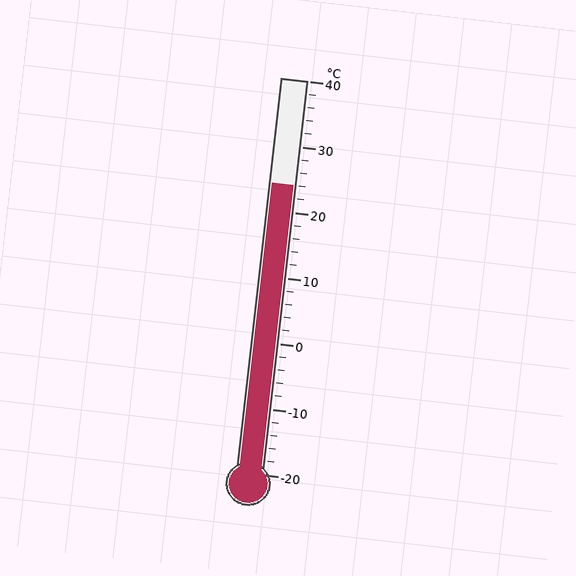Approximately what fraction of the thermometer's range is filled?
The thermometer is filled to approximately 75% of its range.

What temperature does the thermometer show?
The thermometer shows approximately 24°C.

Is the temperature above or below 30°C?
The temperature is below 30°C.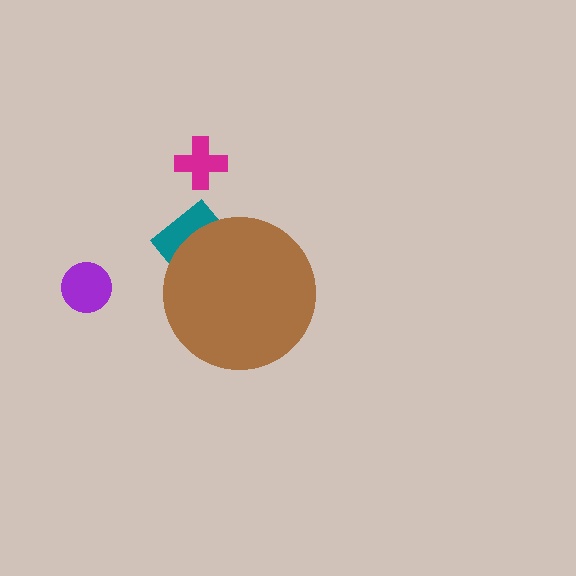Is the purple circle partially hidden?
No, the purple circle is fully visible.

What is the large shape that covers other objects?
A brown circle.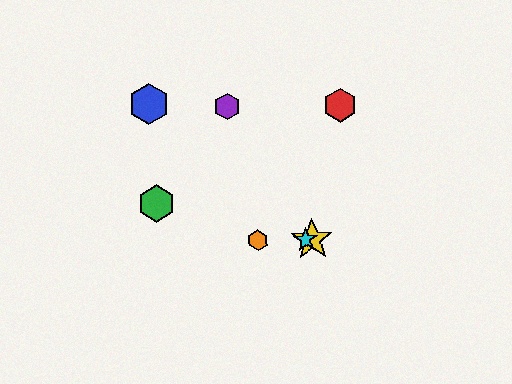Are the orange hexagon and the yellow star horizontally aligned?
Yes, both are at y≈240.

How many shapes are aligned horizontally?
3 shapes (the yellow star, the orange hexagon, the cyan star) are aligned horizontally.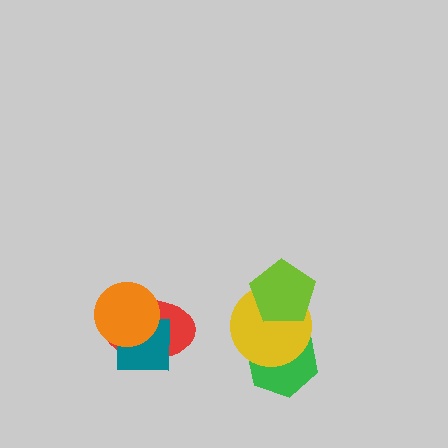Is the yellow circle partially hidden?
Yes, it is partially covered by another shape.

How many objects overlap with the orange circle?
2 objects overlap with the orange circle.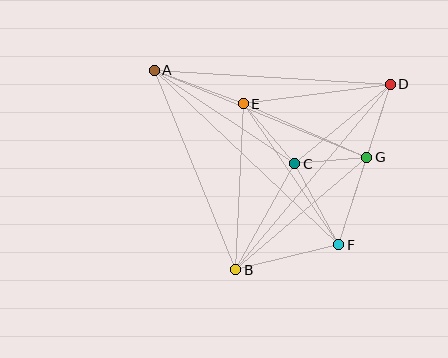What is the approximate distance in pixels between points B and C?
The distance between B and C is approximately 121 pixels.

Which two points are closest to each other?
Points C and G are closest to each other.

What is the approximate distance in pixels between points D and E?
The distance between D and E is approximately 148 pixels.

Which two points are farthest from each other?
Points A and F are farthest from each other.